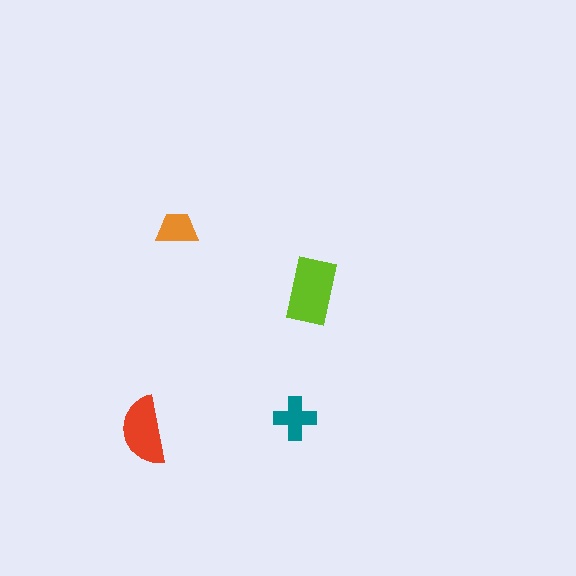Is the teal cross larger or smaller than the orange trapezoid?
Larger.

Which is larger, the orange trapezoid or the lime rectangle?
The lime rectangle.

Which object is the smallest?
The orange trapezoid.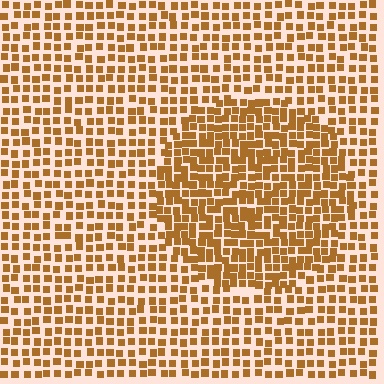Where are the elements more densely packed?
The elements are more densely packed inside the circle boundary.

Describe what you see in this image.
The image contains small brown elements arranged at two different densities. A circle-shaped region is visible where the elements are more densely packed than the surrounding area.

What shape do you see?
I see a circle.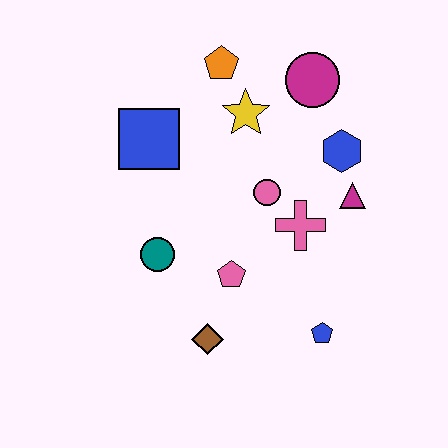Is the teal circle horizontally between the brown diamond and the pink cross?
No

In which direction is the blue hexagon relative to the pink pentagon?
The blue hexagon is above the pink pentagon.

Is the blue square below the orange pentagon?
Yes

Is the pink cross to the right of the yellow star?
Yes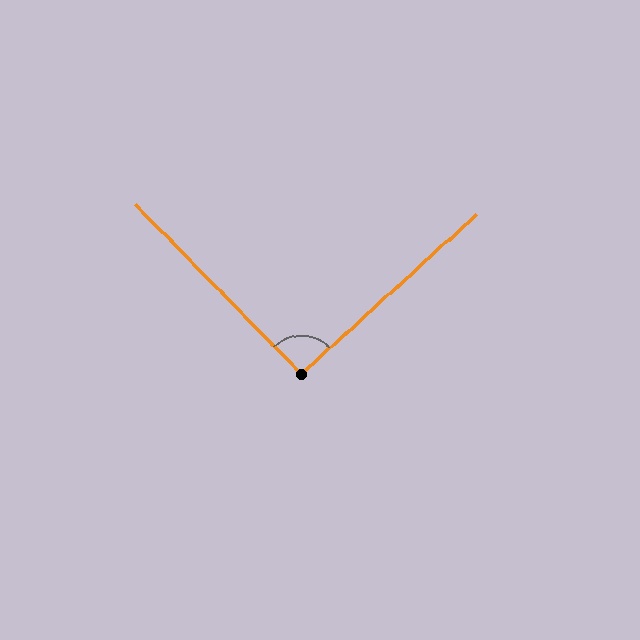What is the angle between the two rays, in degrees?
Approximately 92 degrees.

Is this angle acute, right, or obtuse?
It is approximately a right angle.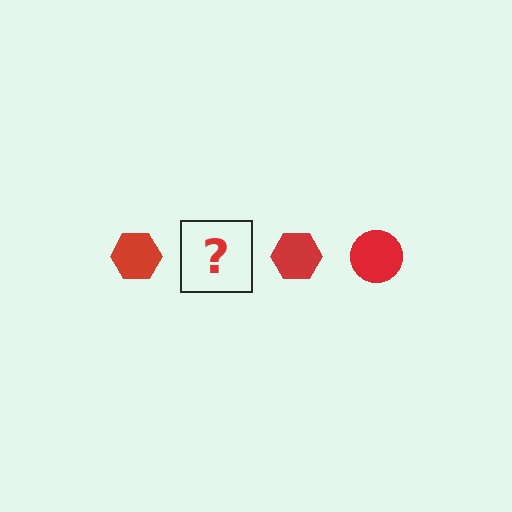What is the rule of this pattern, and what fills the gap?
The rule is that the pattern cycles through hexagon, circle shapes in red. The gap should be filled with a red circle.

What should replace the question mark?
The question mark should be replaced with a red circle.